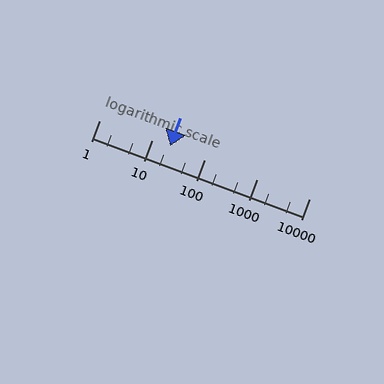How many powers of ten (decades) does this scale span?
The scale spans 4 decades, from 1 to 10000.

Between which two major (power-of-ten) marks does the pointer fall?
The pointer is between 10 and 100.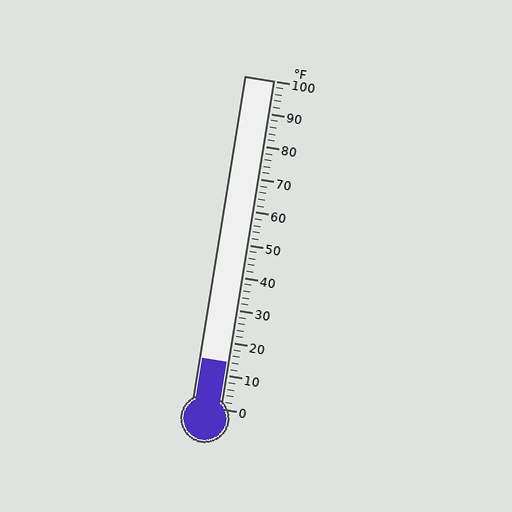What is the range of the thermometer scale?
The thermometer scale ranges from 0°F to 100°F.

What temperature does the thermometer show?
The thermometer shows approximately 14°F.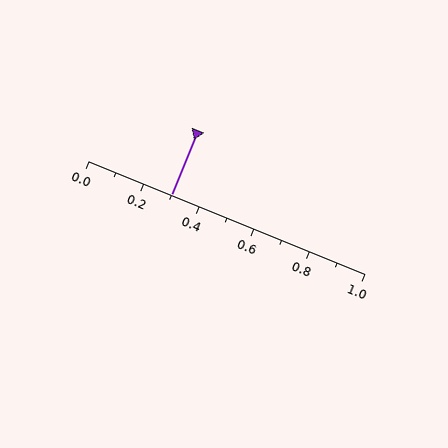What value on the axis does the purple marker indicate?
The marker indicates approximately 0.3.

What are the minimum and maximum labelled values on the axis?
The axis runs from 0.0 to 1.0.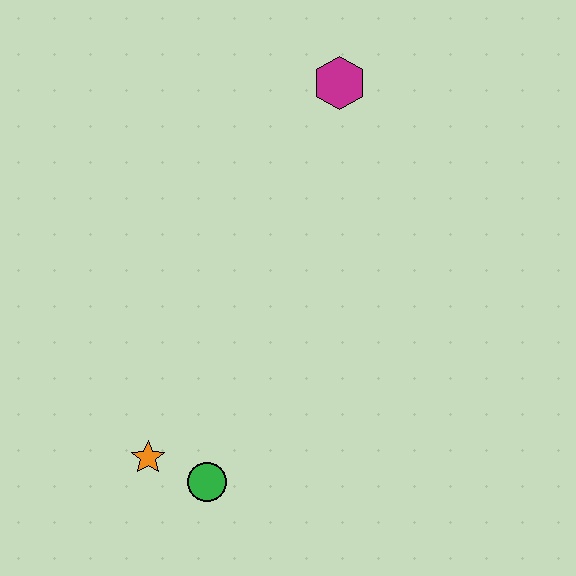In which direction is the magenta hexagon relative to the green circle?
The magenta hexagon is above the green circle.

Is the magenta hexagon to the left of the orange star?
No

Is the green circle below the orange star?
Yes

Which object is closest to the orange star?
The green circle is closest to the orange star.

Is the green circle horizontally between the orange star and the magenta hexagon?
Yes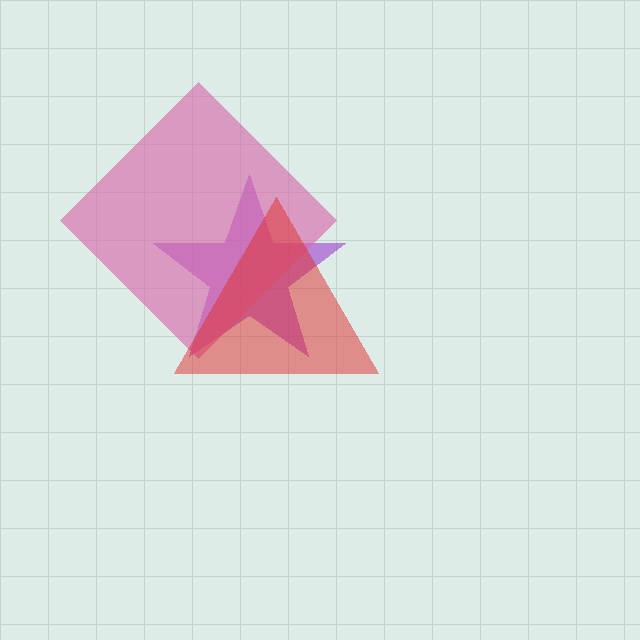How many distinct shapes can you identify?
There are 3 distinct shapes: a purple star, a pink diamond, a red triangle.